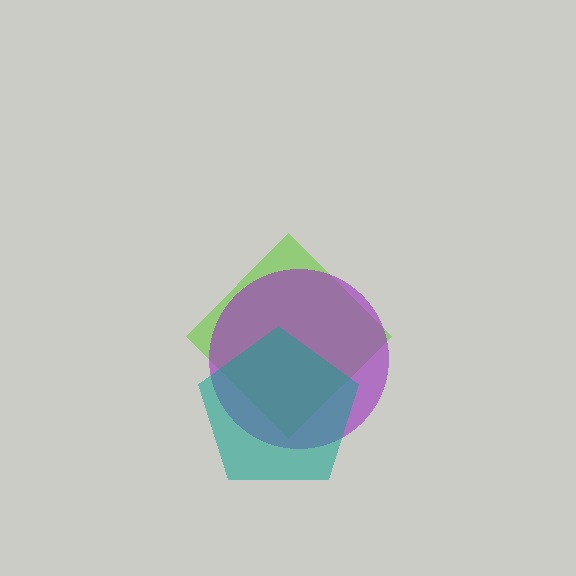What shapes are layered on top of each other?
The layered shapes are: a lime diamond, a purple circle, a teal pentagon.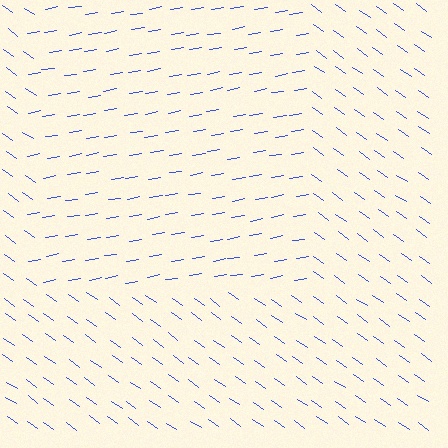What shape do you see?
I see a rectangle.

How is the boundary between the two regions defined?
The boundary is defined purely by a change in line orientation (approximately 45 degrees difference). All lines are the same color and thickness.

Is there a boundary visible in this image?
Yes, there is a texture boundary formed by a change in line orientation.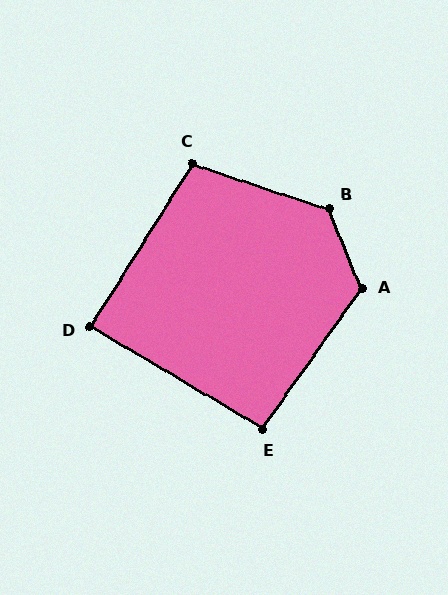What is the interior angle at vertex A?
Approximately 123 degrees (obtuse).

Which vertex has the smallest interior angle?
D, at approximately 89 degrees.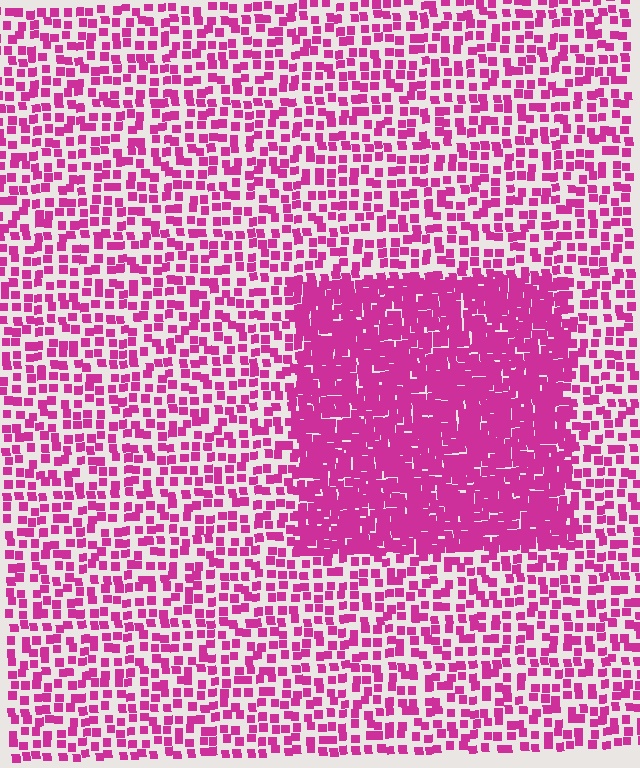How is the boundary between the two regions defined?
The boundary is defined by a change in element density (approximately 2.4x ratio). All elements are the same color, size, and shape.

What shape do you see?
I see a rectangle.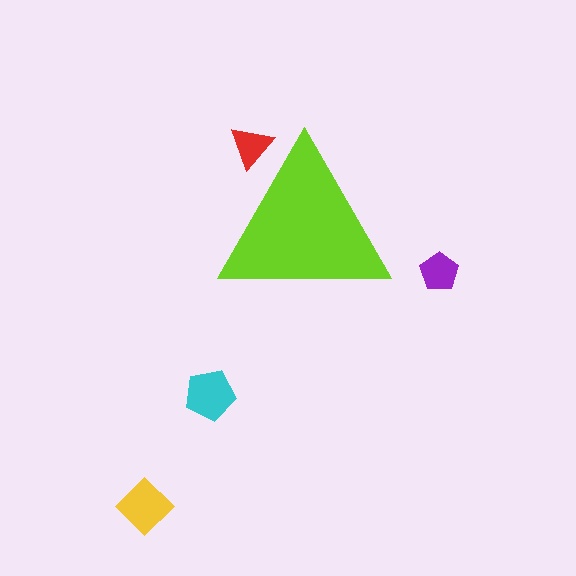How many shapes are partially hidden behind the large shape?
1 shape is partially hidden.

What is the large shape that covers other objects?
A lime triangle.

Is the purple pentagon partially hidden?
No, the purple pentagon is fully visible.